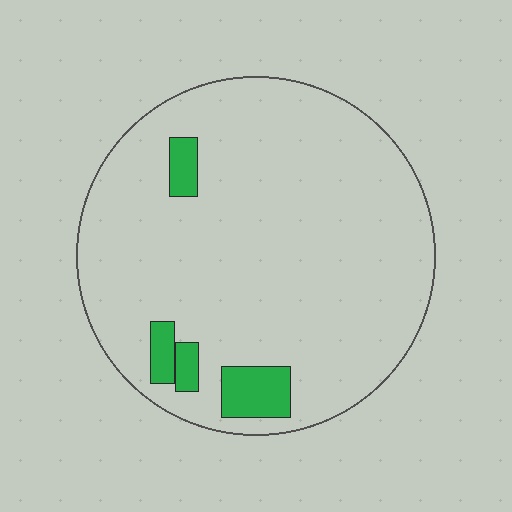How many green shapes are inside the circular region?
4.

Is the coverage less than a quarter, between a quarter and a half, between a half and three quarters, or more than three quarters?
Less than a quarter.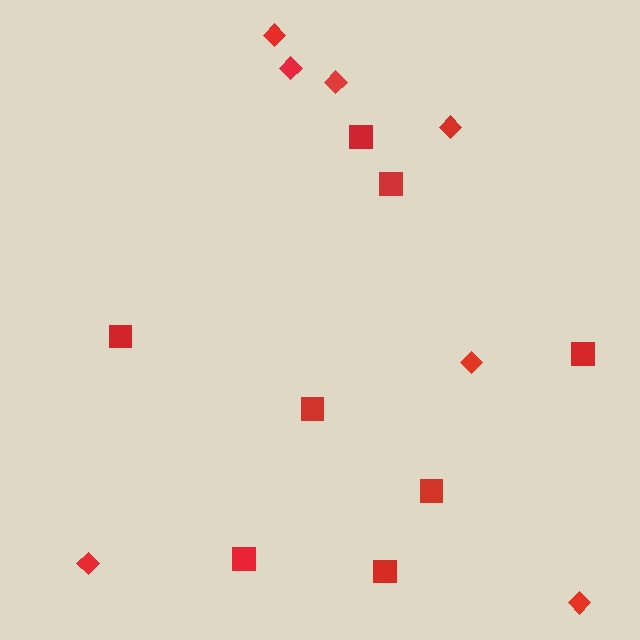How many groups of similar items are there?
There are 2 groups: one group of diamonds (7) and one group of squares (8).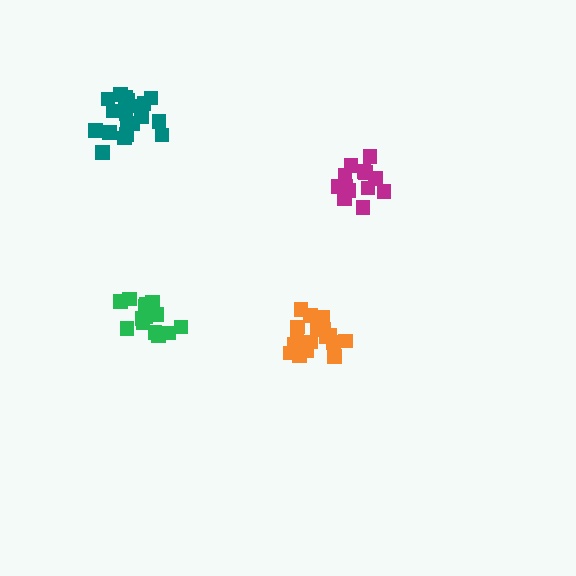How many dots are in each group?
Group 1: 15 dots, Group 2: 21 dots, Group 3: 20 dots, Group 4: 15 dots (71 total).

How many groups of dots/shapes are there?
There are 4 groups.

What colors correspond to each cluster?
The clusters are colored: magenta, teal, orange, green.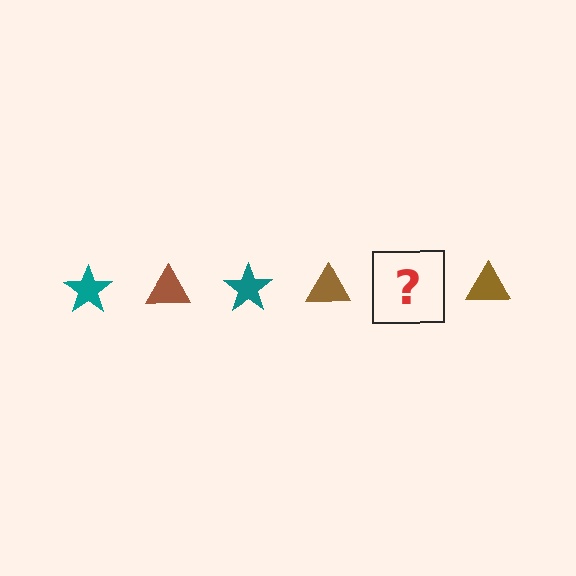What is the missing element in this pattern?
The missing element is a teal star.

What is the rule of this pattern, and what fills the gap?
The rule is that the pattern alternates between teal star and brown triangle. The gap should be filled with a teal star.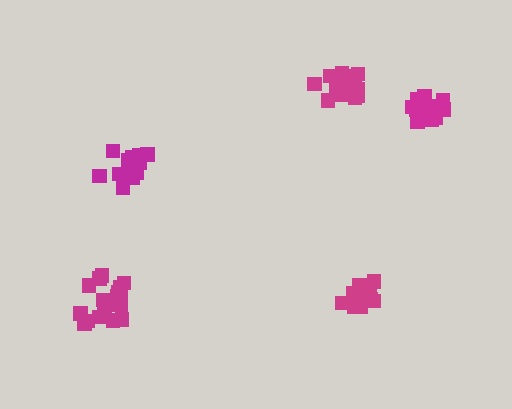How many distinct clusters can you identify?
There are 5 distinct clusters.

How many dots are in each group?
Group 1: 16 dots, Group 2: 16 dots, Group 3: 20 dots, Group 4: 19 dots, Group 5: 15 dots (86 total).